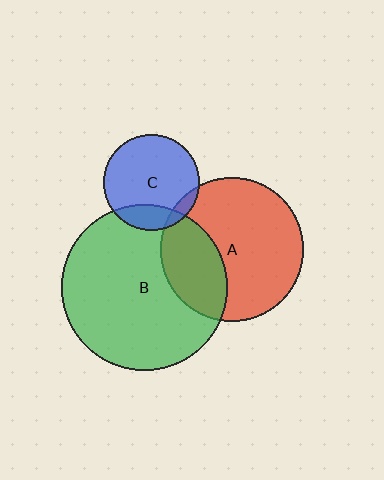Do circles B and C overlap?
Yes.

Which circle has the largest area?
Circle B (green).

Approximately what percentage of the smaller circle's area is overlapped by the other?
Approximately 20%.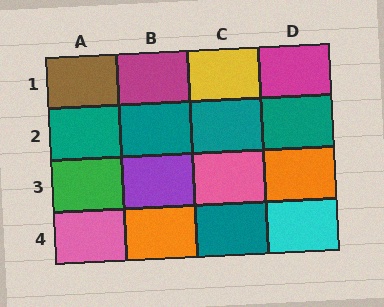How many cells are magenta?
2 cells are magenta.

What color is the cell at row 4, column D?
Cyan.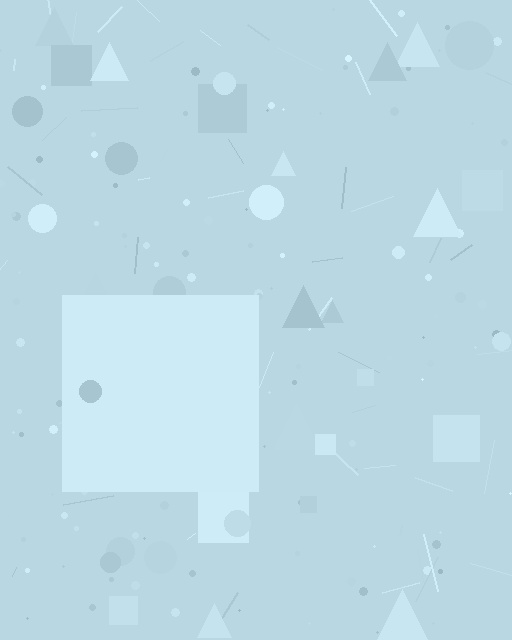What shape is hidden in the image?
A square is hidden in the image.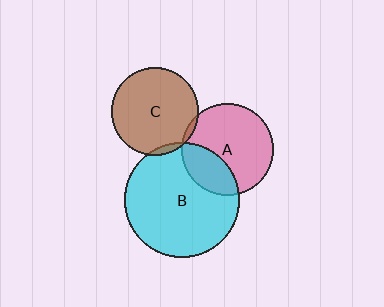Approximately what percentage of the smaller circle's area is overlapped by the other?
Approximately 30%.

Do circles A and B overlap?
Yes.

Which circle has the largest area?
Circle B (cyan).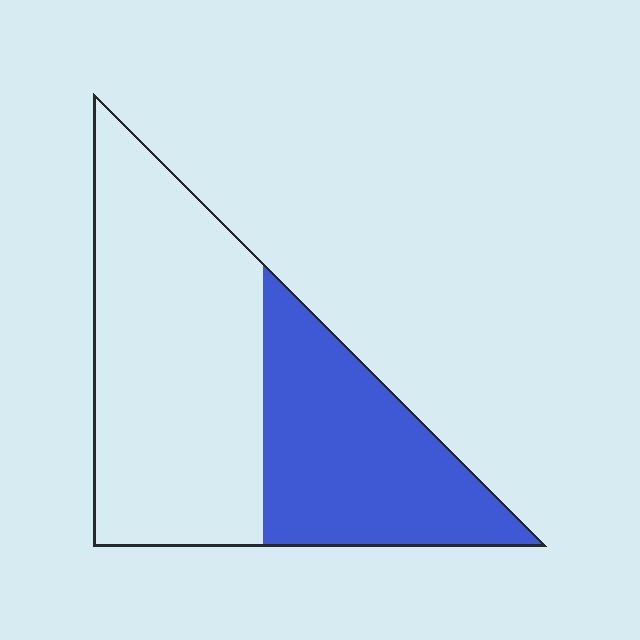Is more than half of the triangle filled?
No.